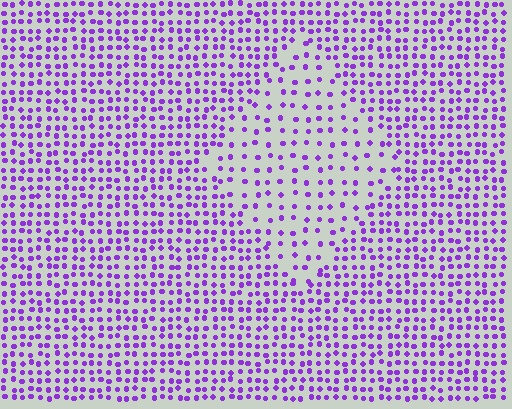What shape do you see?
I see a diamond.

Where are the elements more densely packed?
The elements are more densely packed outside the diamond boundary.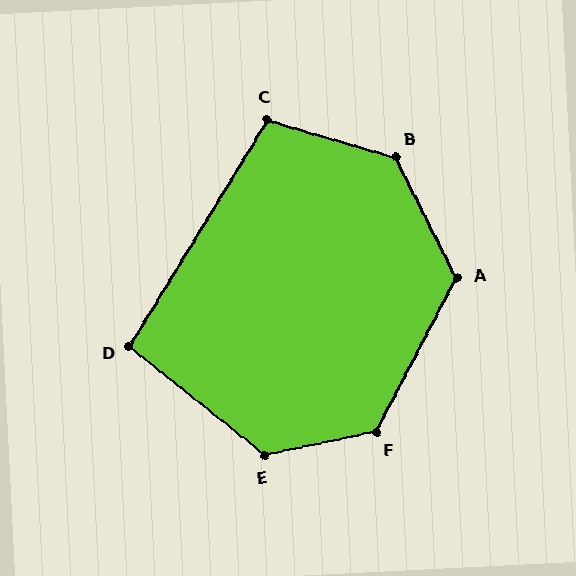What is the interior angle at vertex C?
Approximately 105 degrees (obtuse).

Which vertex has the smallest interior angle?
D, at approximately 97 degrees.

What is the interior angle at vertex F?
Approximately 129 degrees (obtuse).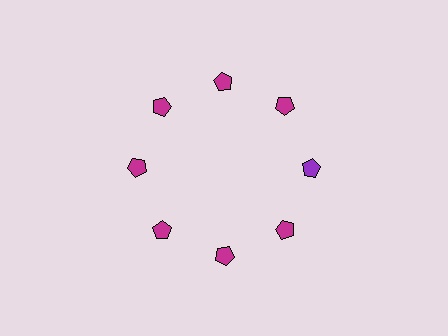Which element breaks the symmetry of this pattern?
The purple pentagon at roughly the 3 o'clock position breaks the symmetry. All other shapes are magenta pentagons.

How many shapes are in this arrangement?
There are 8 shapes arranged in a ring pattern.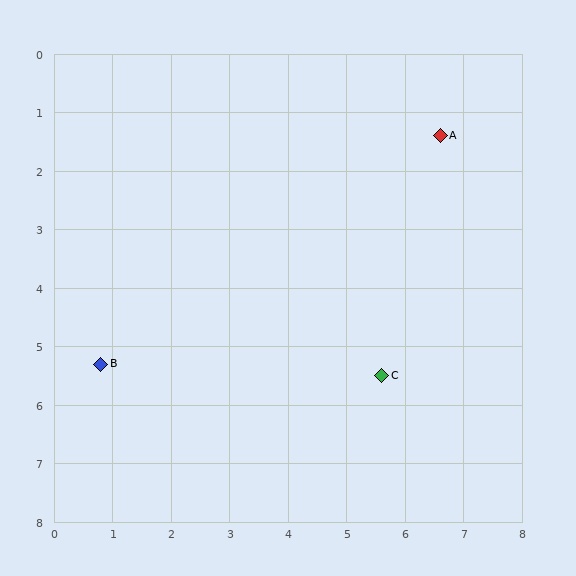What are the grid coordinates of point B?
Point B is at approximately (0.8, 5.3).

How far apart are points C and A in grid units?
Points C and A are about 4.2 grid units apart.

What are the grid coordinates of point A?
Point A is at approximately (6.6, 1.4).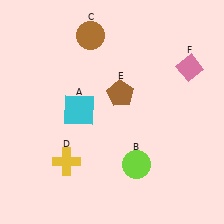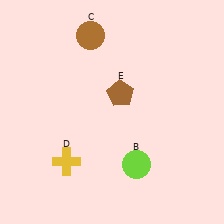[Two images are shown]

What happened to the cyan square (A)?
The cyan square (A) was removed in Image 2. It was in the top-left area of Image 1.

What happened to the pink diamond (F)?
The pink diamond (F) was removed in Image 2. It was in the top-right area of Image 1.